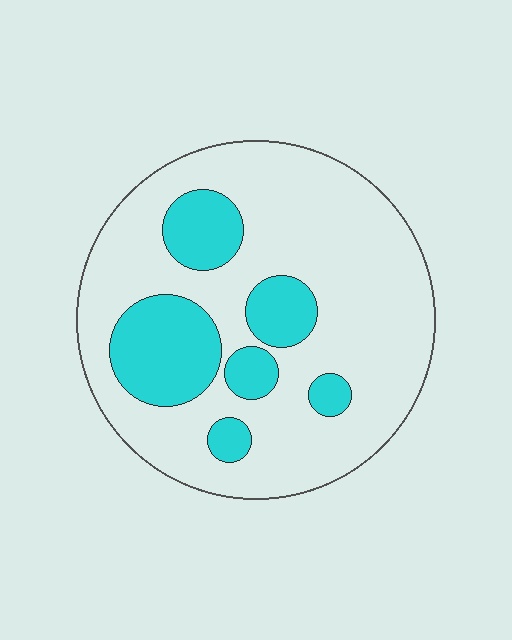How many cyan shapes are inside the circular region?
6.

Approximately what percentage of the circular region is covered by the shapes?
Approximately 25%.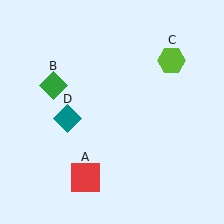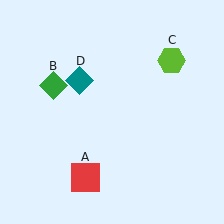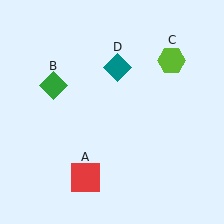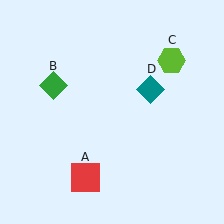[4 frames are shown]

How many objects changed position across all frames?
1 object changed position: teal diamond (object D).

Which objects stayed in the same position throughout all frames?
Red square (object A) and green diamond (object B) and lime hexagon (object C) remained stationary.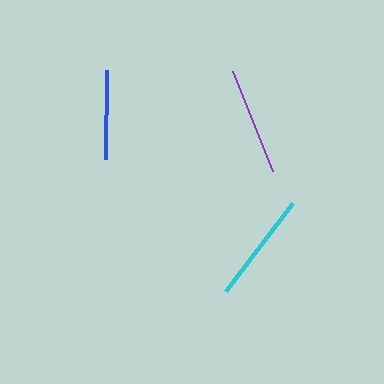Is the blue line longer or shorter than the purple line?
The purple line is longer than the blue line.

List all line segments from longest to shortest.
From longest to shortest: cyan, purple, blue.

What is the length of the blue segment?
The blue segment is approximately 89 pixels long.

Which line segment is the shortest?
The blue line is the shortest at approximately 89 pixels.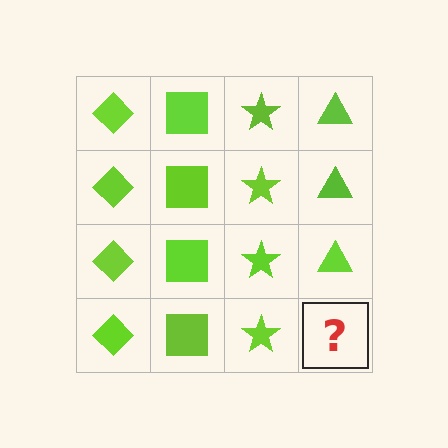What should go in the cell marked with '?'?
The missing cell should contain a lime triangle.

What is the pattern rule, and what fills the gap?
The rule is that each column has a consistent shape. The gap should be filled with a lime triangle.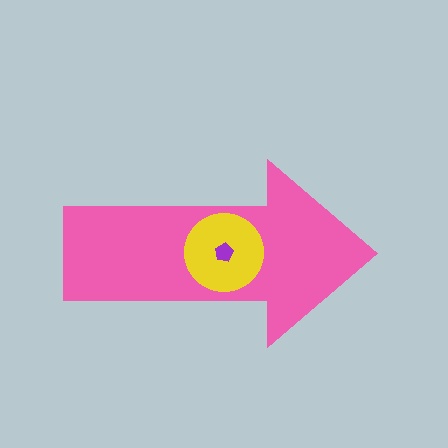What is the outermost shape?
The pink arrow.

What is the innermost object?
The purple pentagon.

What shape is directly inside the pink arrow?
The yellow circle.